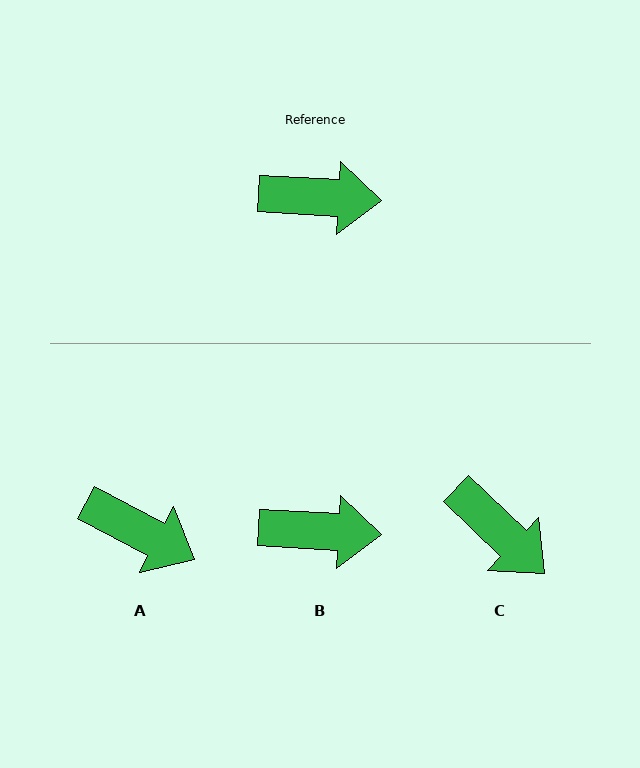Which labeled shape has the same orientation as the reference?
B.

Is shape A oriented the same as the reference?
No, it is off by about 25 degrees.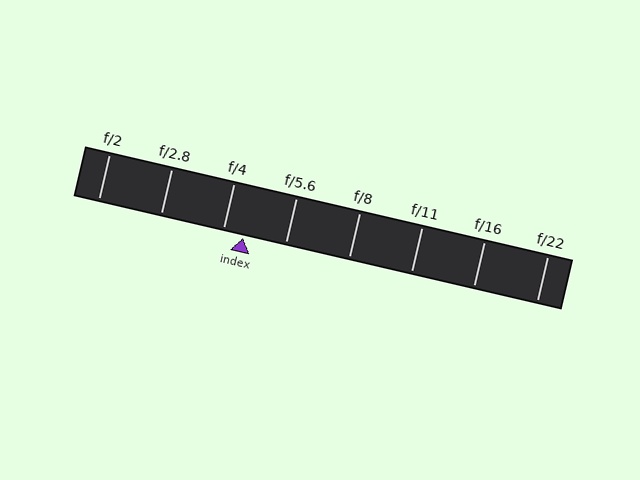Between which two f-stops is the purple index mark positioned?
The index mark is between f/4 and f/5.6.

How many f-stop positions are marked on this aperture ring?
There are 8 f-stop positions marked.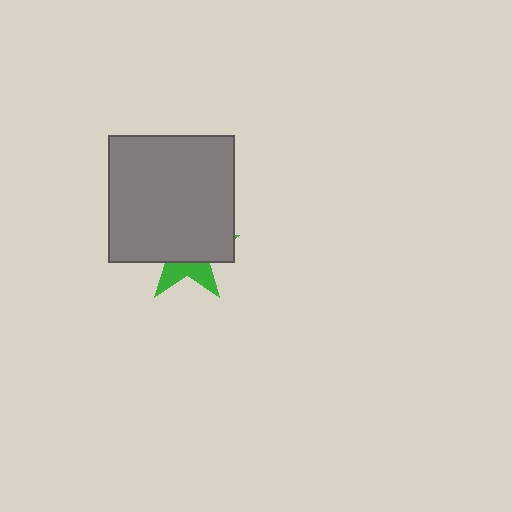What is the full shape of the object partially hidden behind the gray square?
The partially hidden object is a green star.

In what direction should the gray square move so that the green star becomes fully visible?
The gray square should move up. That is the shortest direction to clear the overlap and leave the green star fully visible.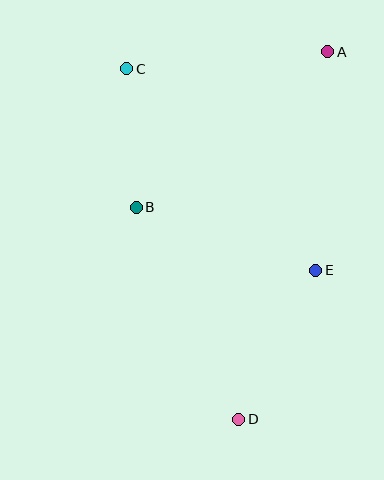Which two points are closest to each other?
Points B and C are closest to each other.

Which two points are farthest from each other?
Points A and D are farthest from each other.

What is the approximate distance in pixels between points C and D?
The distance between C and D is approximately 368 pixels.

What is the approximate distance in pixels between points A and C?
The distance between A and C is approximately 202 pixels.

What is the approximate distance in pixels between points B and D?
The distance between B and D is approximately 235 pixels.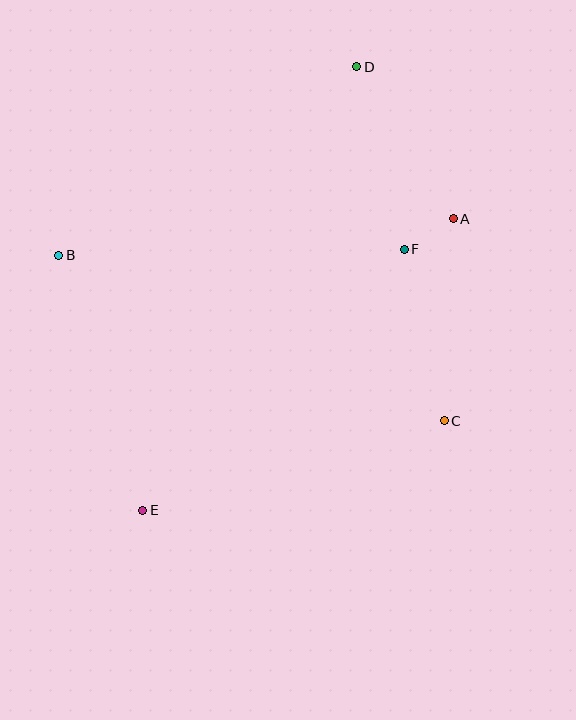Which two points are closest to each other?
Points A and F are closest to each other.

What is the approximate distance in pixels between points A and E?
The distance between A and E is approximately 426 pixels.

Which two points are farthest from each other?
Points D and E are farthest from each other.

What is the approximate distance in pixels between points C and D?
The distance between C and D is approximately 365 pixels.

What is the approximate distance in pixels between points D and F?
The distance between D and F is approximately 189 pixels.